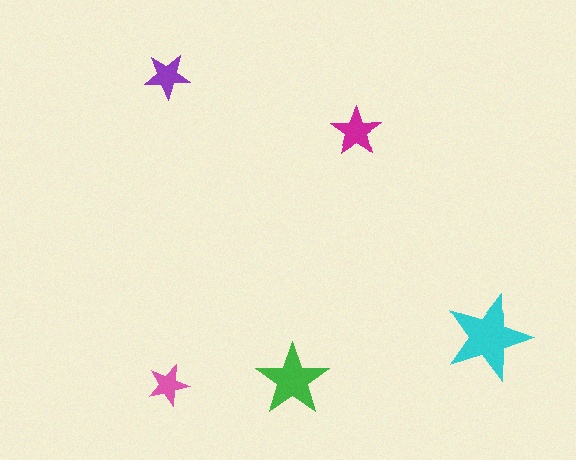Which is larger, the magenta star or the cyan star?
The cyan one.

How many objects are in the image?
There are 5 objects in the image.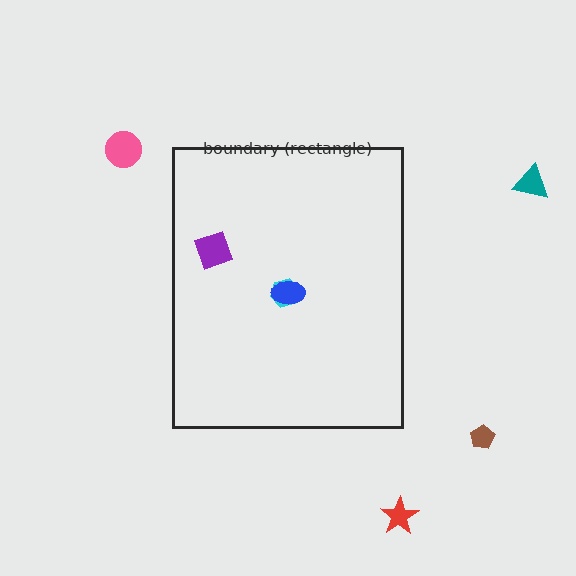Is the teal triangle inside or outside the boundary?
Outside.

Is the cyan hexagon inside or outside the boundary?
Inside.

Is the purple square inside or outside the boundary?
Inside.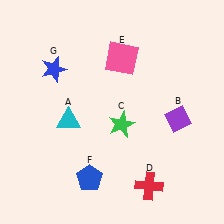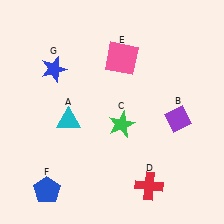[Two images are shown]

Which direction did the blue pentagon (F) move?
The blue pentagon (F) moved left.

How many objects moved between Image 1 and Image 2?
1 object moved between the two images.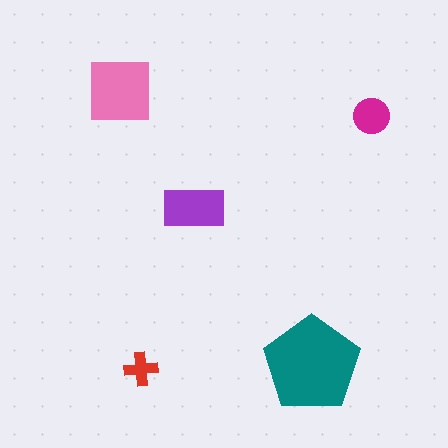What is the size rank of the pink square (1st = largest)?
2nd.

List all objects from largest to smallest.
The teal pentagon, the pink square, the purple rectangle, the magenta circle, the red cross.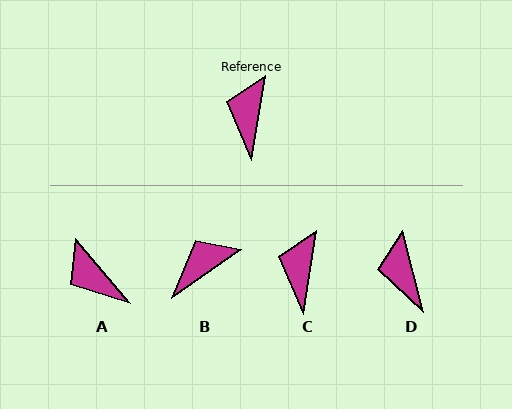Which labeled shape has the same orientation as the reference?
C.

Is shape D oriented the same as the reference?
No, it is off by about 23 degrees.